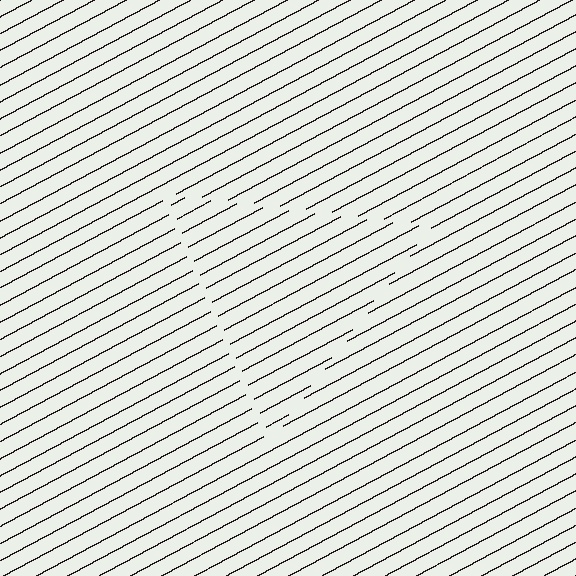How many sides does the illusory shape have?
3 sides — the line-ends trace a triangle.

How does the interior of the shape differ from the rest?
The interior of the shape contains the same grating, shifted by half a period — the contour is defined by the phase discontinuity where line-ends from the inner and outer gratings abut.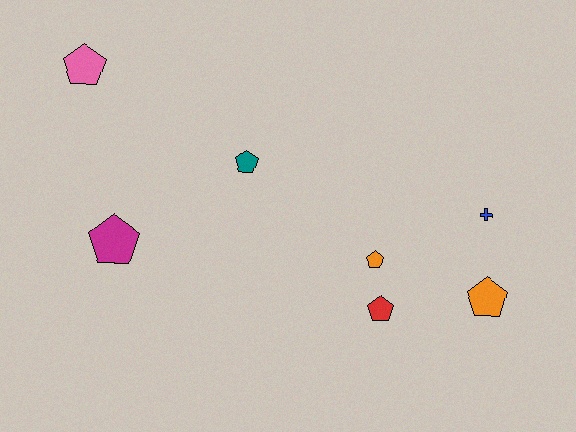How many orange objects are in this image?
There are 2 orange objects.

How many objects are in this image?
There are 7 objects.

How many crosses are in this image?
There is 1 cross.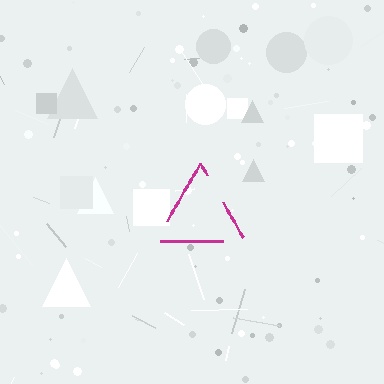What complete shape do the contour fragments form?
The contour fragments form a triangle.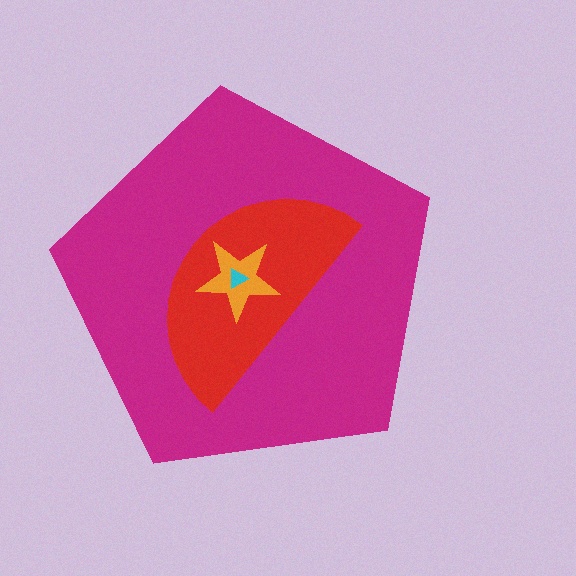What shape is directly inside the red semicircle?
The orange star.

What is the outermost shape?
The magenta pentagon.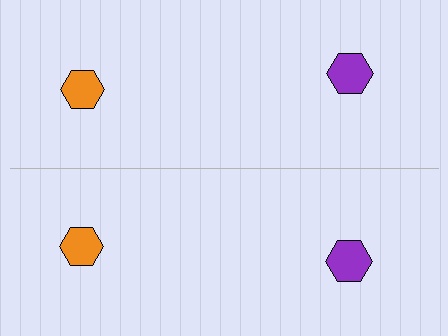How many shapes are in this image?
There are 4 shapes in this image.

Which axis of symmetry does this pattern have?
The pattern has a horizontal axis of symmetry running through the center of the image.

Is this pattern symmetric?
Yes, this pattern has bilateral (reflection) symmetry.